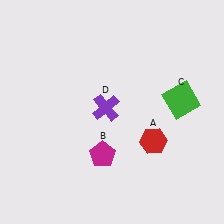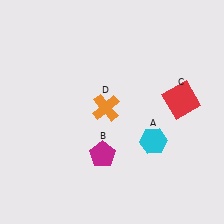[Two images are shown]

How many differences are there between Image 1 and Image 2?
There are 3 differences between the two images.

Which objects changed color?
A changed from red to cyan. C changed from green to red. D changed from purple to orange.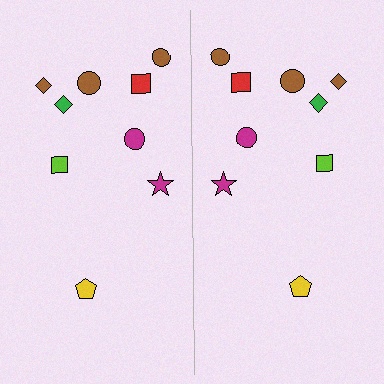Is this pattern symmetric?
Yes, this pattern has bilateral (reflection) symmetry.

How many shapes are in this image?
There are 18 shapes in this image.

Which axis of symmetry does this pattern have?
The pattern has a vertical axis of symmetry running through the center of the image.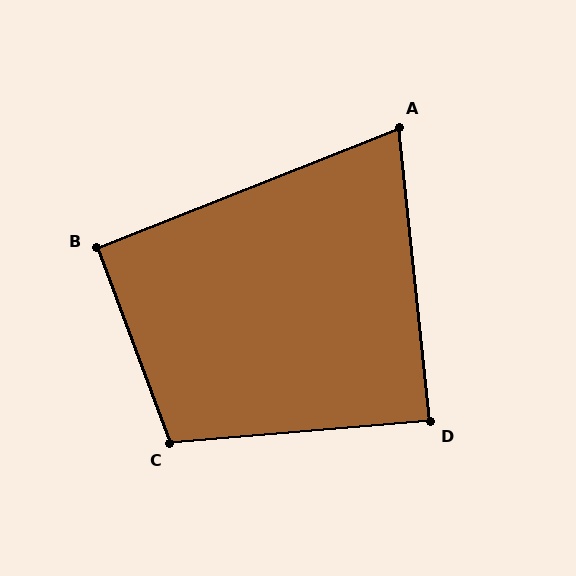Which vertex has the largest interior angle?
C, at approximately 106 degrees.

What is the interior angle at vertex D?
Approximately 89 degrees (approximately right).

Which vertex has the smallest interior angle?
A, at approximately 74 degrees.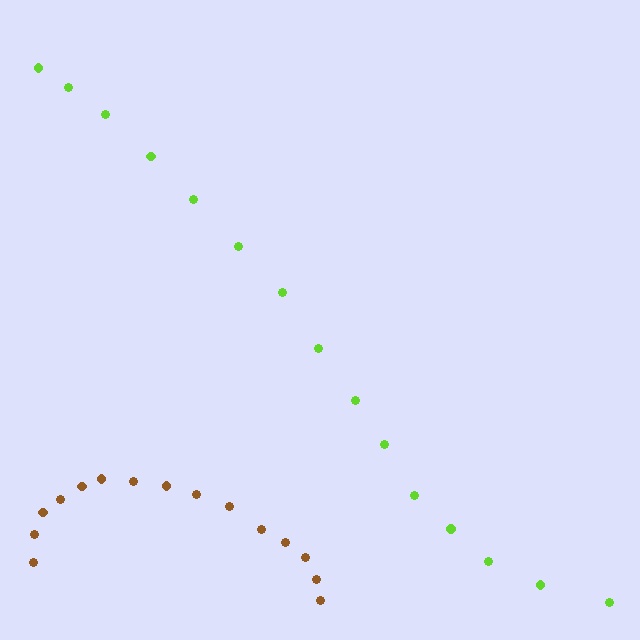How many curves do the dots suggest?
There are 2 distinct paths.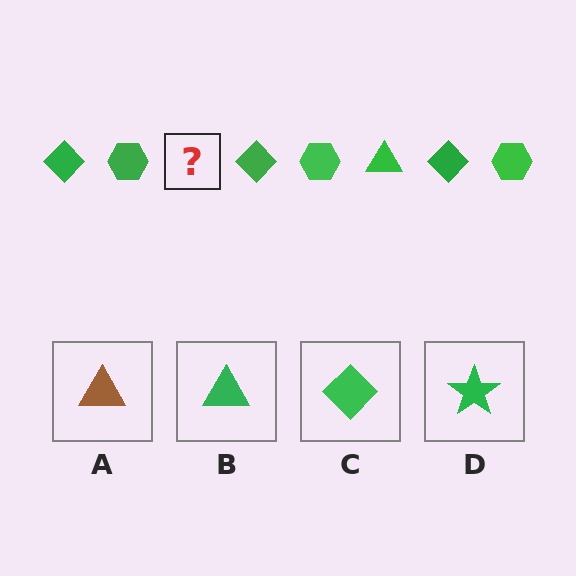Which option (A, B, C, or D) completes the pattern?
B.